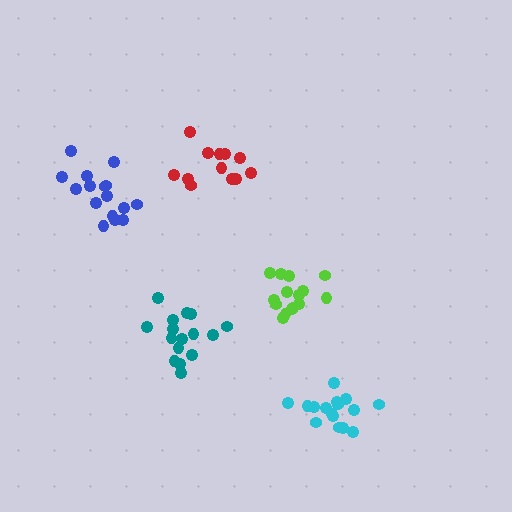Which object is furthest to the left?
The blue cluster is leftmost.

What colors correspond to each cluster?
The clusters are colored: red, lime, cyan, blue, teal.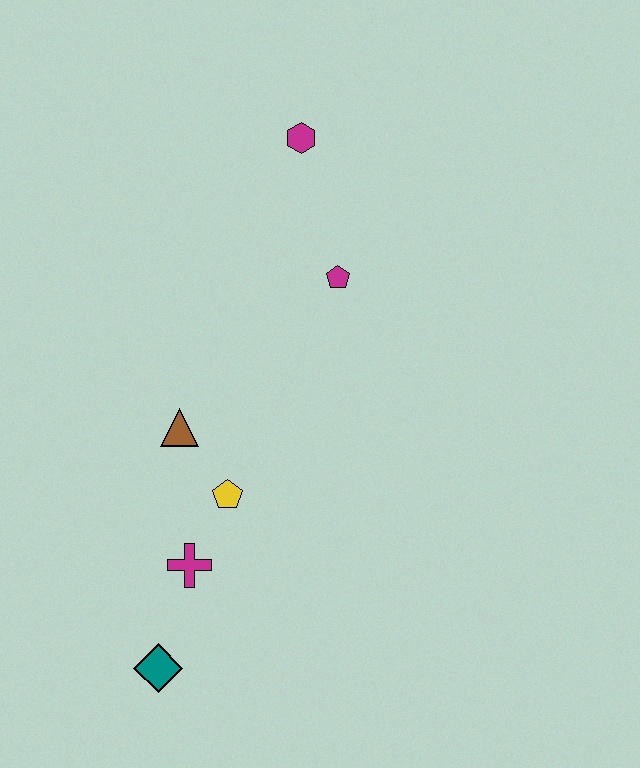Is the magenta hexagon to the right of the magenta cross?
Yes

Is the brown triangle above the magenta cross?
Yes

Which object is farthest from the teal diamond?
The magenta hexagon is farthest from the teal diamond.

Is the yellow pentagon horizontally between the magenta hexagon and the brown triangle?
Yes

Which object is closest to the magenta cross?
The yellow pentagon is closest to the magenta cross.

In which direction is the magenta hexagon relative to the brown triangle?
The magenta hexagon is above the brown triangle.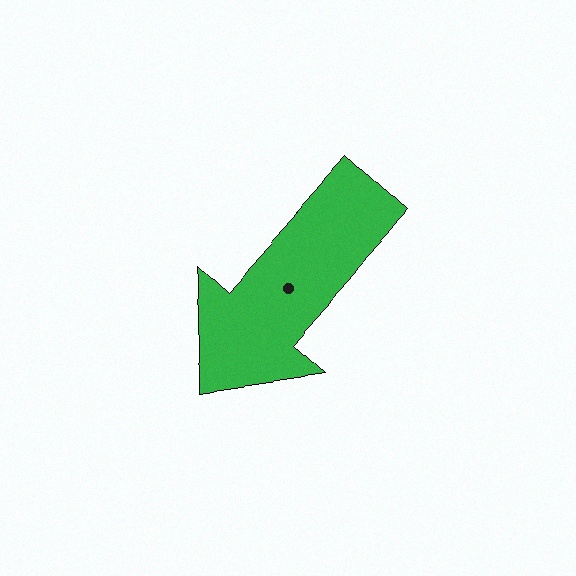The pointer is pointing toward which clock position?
Roughly 7 o'clock.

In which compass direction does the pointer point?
Southwest.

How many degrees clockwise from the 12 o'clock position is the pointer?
Approximately 222 degrees.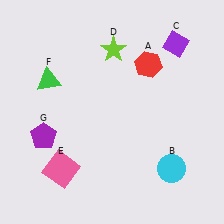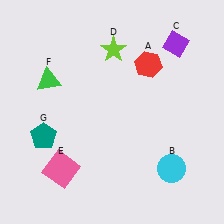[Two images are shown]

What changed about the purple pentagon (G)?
In Image 1, G is purple. In Image 2, it changed to teal.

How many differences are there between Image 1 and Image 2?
There is 1 difference between the two images.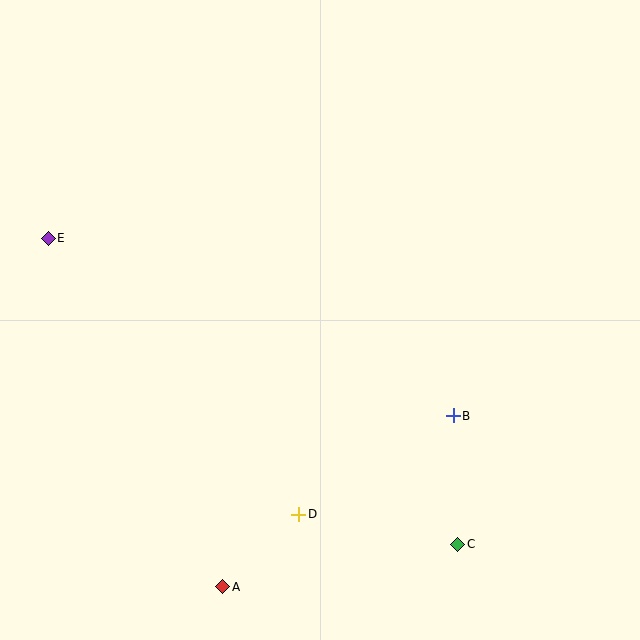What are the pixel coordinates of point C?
Point C is at (458, 544).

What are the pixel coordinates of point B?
Point B is at (453, 416).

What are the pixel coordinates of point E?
Point E is at (48, 238).